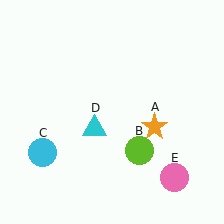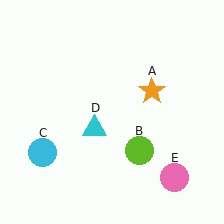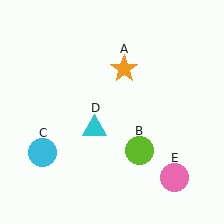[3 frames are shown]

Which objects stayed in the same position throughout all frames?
Lime circle (object B) and cyan circle (object C) and cyan triangle (object D) and pink circle (object E) remained stationary.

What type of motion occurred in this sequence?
The orange star (object A) rotated counterclockwise around the center of the scene.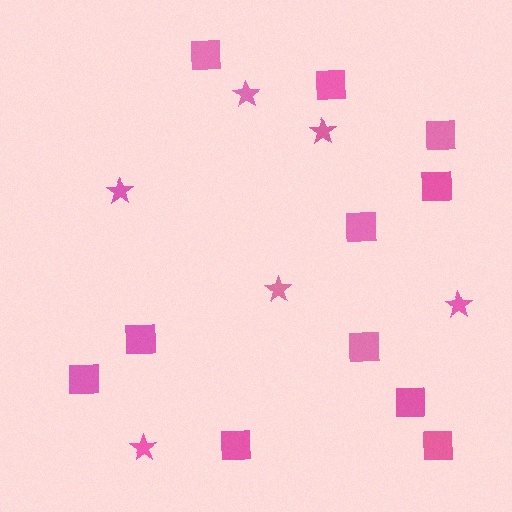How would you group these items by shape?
There are 2 groups: one group of squares (11) and one group of stars (6).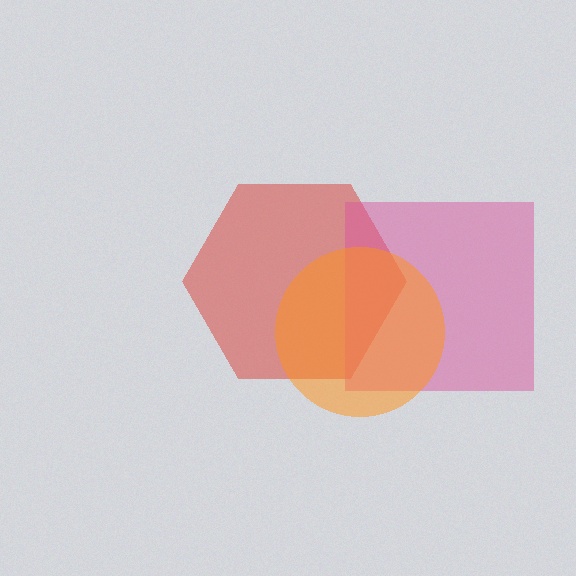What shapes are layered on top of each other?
The layered shapes are: a red hexagon, a pink square, an orange circle.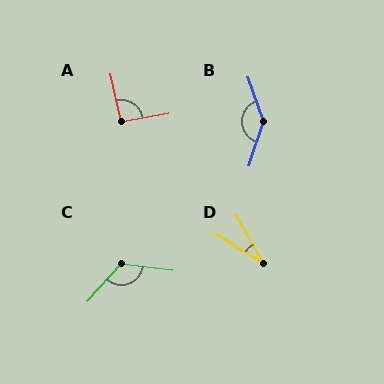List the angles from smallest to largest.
D (29°), A (92°), C (125°), B (143°).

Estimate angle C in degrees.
Approximately 125 degrees.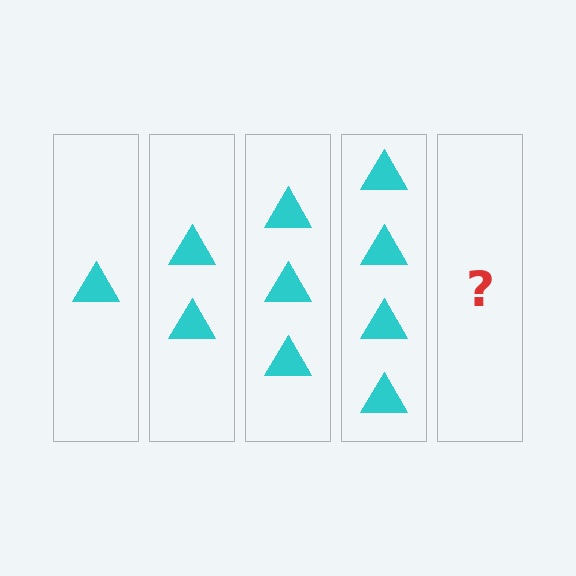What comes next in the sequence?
The next element should be 5 triangles.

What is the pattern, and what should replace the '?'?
The pattern is that each step adds one more triangle. The '?' should be 5 triangles.